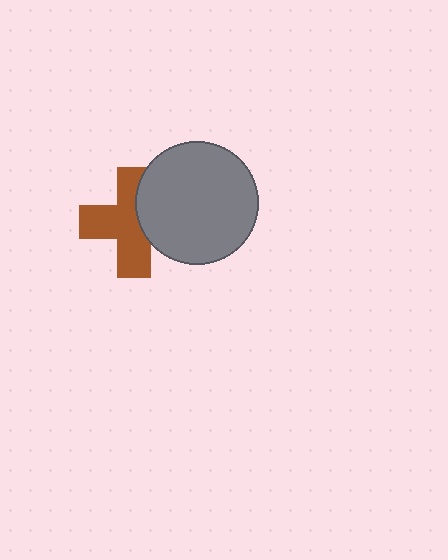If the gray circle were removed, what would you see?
You would see the complete brown cross.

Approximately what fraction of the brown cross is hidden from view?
Roughly 35% of the brown cross is hidden behind the gray circle.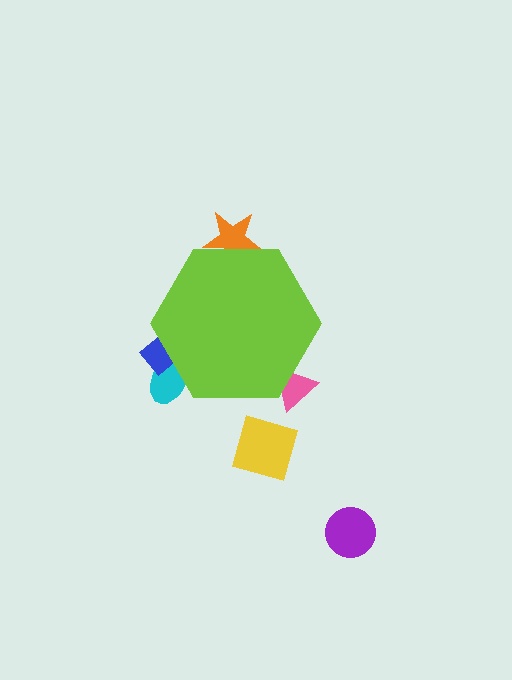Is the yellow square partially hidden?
No, the yellow square is fully visible.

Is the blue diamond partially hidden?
Yes, the blue diamond is partially hidden behind the lime hexagon.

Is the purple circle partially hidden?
No, the purple circle is fully visible.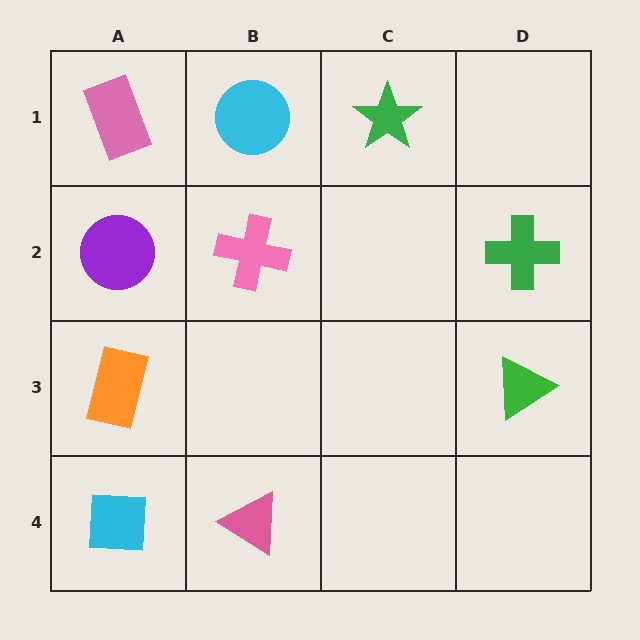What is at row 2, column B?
A pink cross.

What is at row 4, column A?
A cyan square.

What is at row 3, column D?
A green triangle.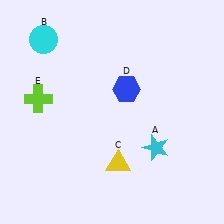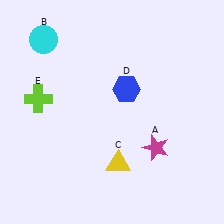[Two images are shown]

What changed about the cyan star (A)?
In Image 1, A is cyan. In Image 2, it changed to magenta.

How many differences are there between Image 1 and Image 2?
There is 1 difference between the two images.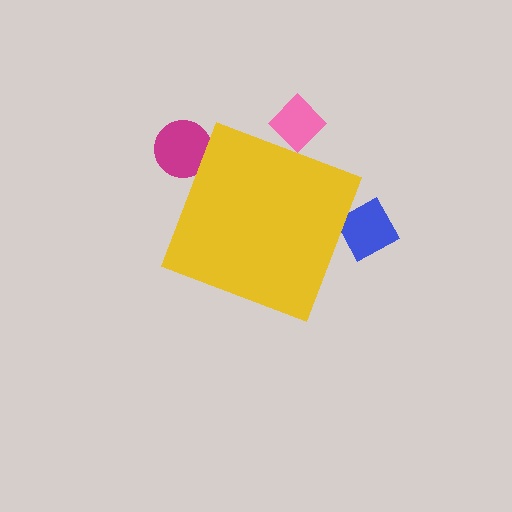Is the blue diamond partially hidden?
Yes, the blue diamond is partially hidden behind the yellow diamond.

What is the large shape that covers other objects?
A yellow diamond.